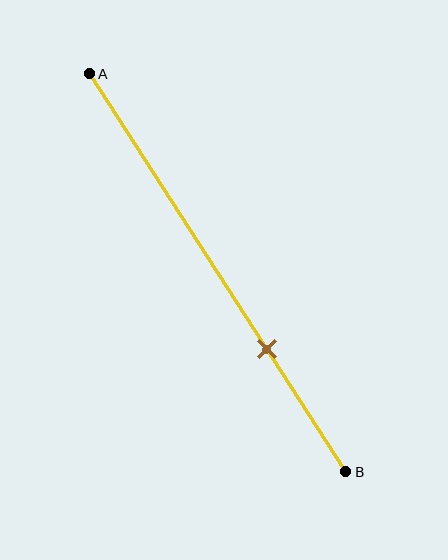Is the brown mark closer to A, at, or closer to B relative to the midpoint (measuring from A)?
The brown mark is closer to point B than the midpoint of segment AB.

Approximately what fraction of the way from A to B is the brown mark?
The brown mark is approximately 70% of the way from A to B.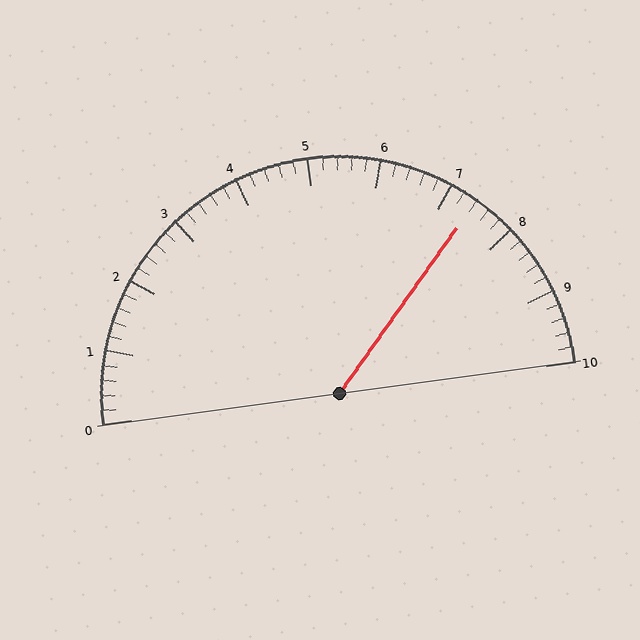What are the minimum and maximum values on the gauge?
The gauge ranges from 0 to 10.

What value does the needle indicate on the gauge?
The needle indicates approximately 7.4.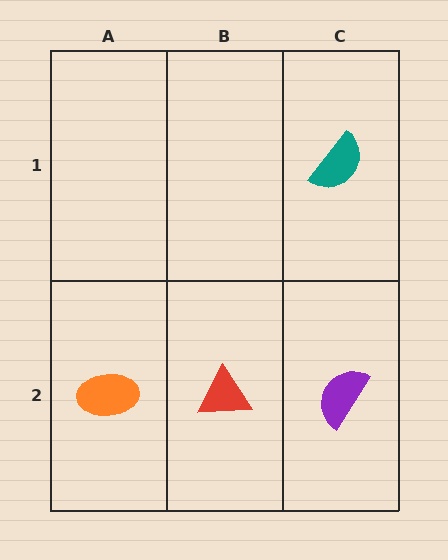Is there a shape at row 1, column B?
No, that cell is empty.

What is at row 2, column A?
An orange ellipse.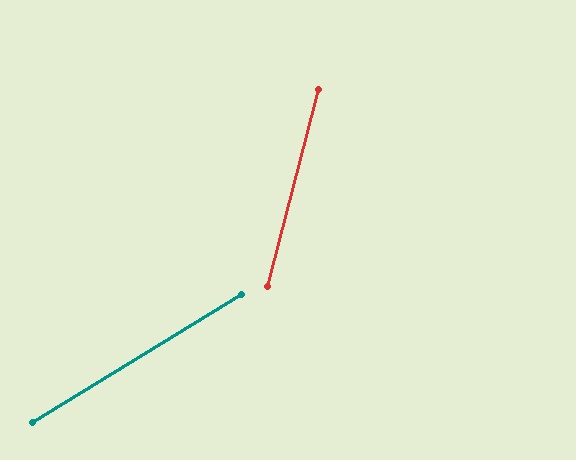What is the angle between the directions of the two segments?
Approximately 44 degrees.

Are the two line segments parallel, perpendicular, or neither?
Neither parallel nor perpendicular — they differ by about 44°.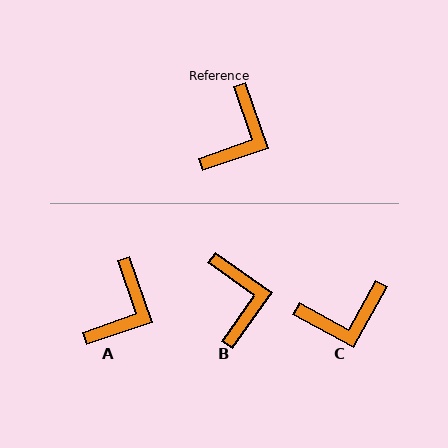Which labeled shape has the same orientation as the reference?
A.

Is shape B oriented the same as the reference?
No, it is off by about 36 degrees.